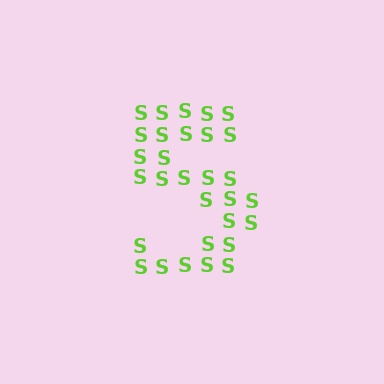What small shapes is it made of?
It is made of small letter S's.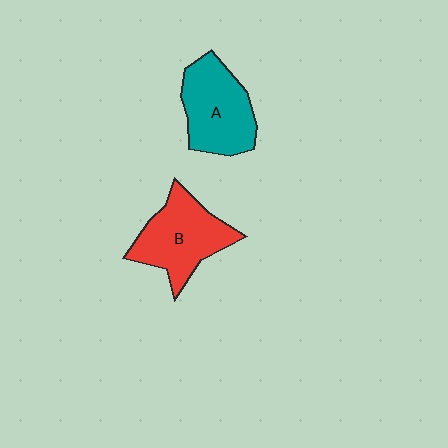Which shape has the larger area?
Shape B (red).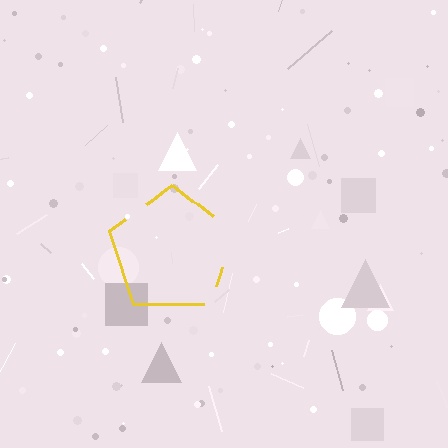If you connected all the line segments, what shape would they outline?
They would outline a pentagon.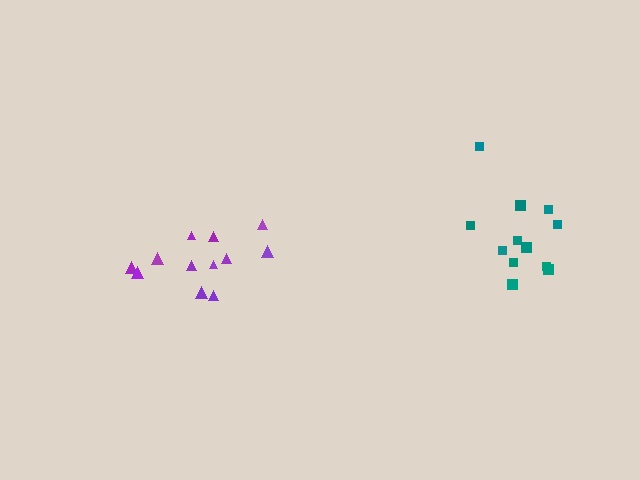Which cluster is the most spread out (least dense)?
Teal.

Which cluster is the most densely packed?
Purple.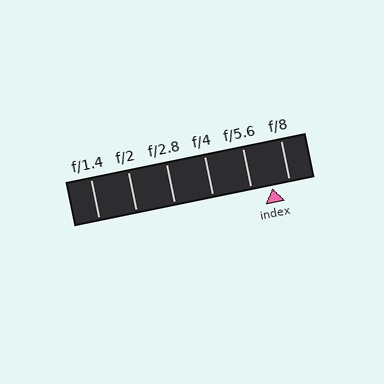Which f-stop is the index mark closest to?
The index mark is closest to f/8.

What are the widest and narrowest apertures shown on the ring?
The widest aperture shown is f/1.4 and the narrowest is f/8.